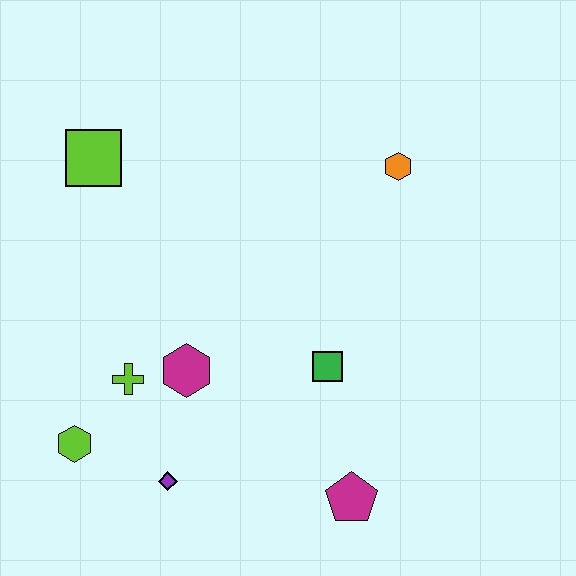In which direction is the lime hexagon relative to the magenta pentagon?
The lime hexagon is to the left of the magenta pentagon.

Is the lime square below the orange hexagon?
No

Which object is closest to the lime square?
The lime cross is closest to the lime square.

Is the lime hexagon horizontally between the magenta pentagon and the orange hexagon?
No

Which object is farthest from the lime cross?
The orange hexagon is farthest from the lime cross.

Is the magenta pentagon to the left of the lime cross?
No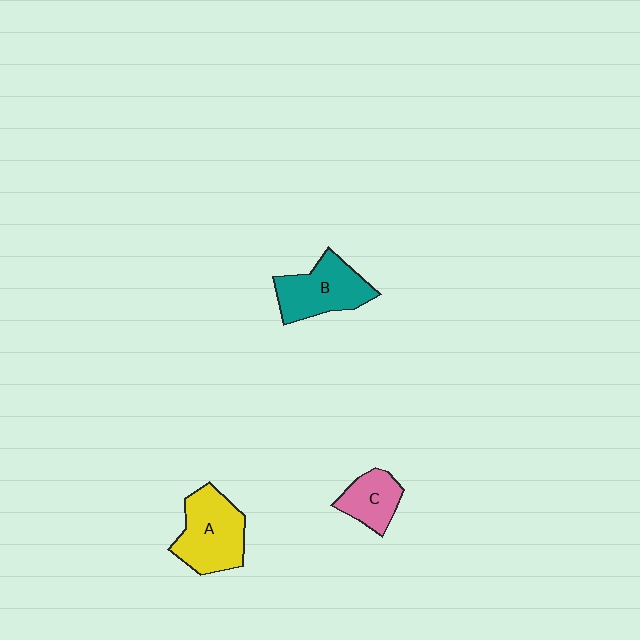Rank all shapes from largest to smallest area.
From largest to smallest: A (yellow), B (teal), C (pink).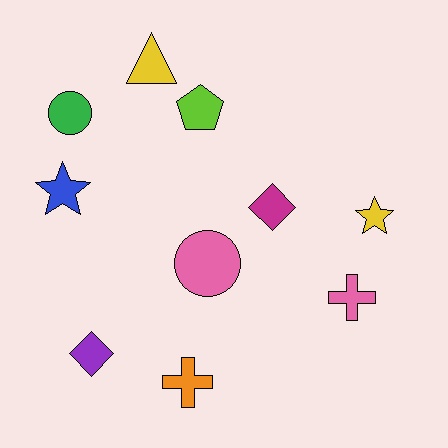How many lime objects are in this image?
There is 1 lime object.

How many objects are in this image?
There are 10 objects.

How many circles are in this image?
There are 2 circles.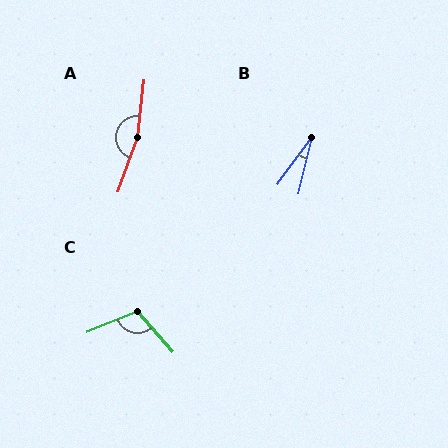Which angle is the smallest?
B, at approximately 23 degrees.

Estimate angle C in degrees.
Approximately 109 degrees.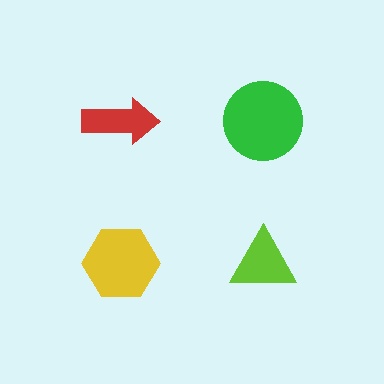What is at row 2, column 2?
A lime triangle.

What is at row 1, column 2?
A green circle.